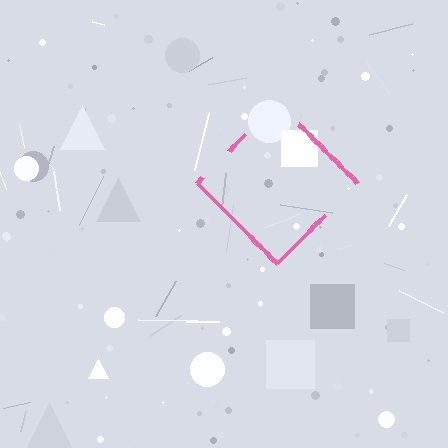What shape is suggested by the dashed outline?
The dashed outline suggests a diamond.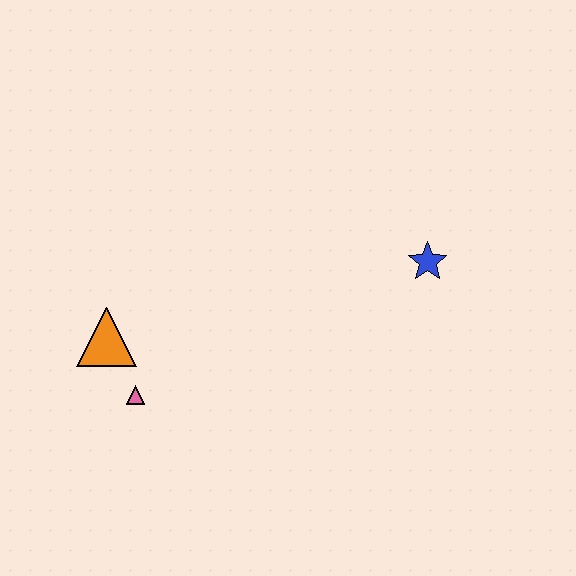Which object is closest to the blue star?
The pink triangle is closest to the blue star.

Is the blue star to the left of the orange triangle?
No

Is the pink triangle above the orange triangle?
No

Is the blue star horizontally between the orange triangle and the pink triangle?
No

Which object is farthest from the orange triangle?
The blue star is farthest from the orange triangle.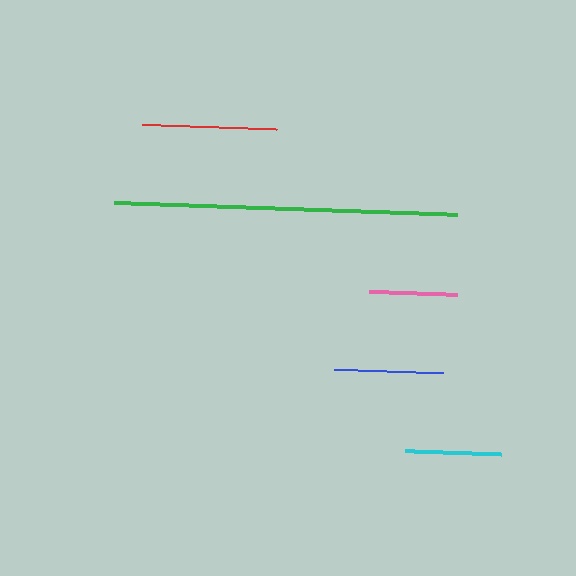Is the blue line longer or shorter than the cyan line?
The blue line is longer than the cyan line.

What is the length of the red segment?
The red segment is approximately 134 pixels long.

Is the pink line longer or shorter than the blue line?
The blue line is longer than the pink line.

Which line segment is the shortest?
The pink line is the shortest at approximately 88 pixels.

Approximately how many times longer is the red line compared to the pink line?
The red line is approximately 1.5 times the length of the pink line.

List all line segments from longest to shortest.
From longest to shortest: green, red, blue, cyan, pink.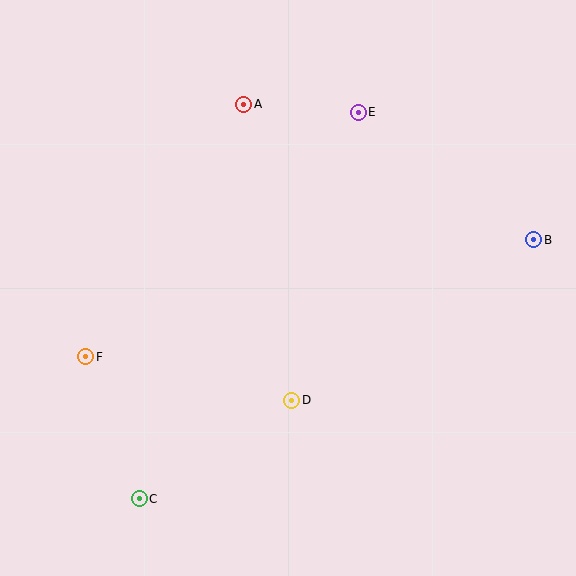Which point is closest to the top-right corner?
Point B is closest to the top-right corner.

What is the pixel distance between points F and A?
The distance between F and A is 298 pixels.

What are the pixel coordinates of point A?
Point A is at (244, 104).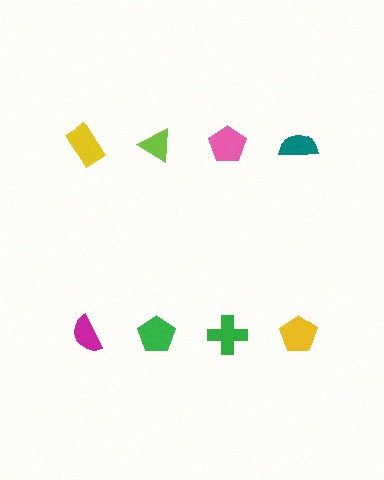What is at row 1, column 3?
A pink pentagon.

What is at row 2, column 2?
A green pentagon.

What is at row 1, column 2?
A lime triangle.